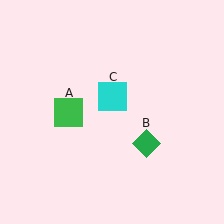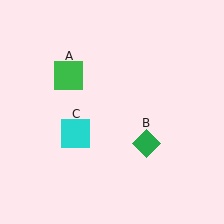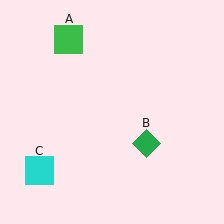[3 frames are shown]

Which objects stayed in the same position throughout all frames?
Green diamond (object B) remained stationary.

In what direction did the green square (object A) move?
The green square (object A) moved up.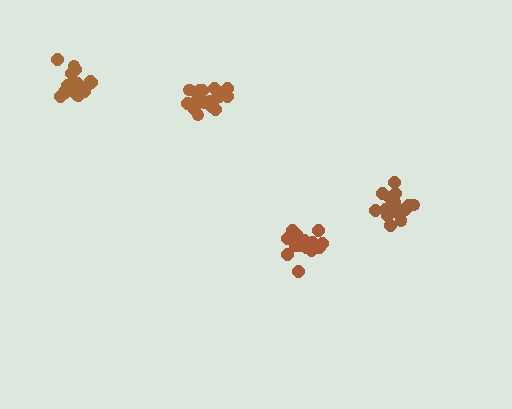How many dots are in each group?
Group 1: 18 dots, Group 2: 18 dots, Group 3: 19 dots, Group 4: 21 dots (76 total).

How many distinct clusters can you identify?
There are 4 distinct clusters.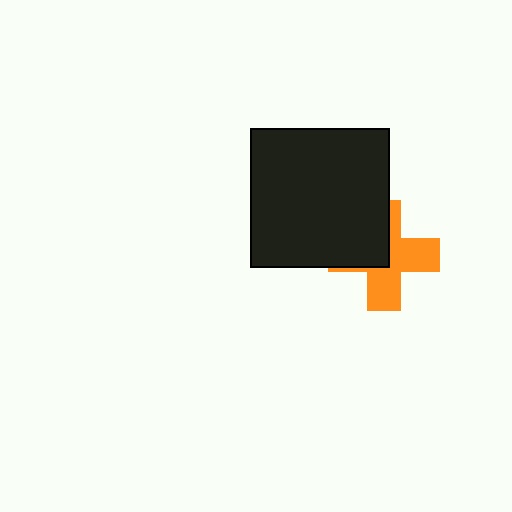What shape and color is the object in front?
The object in front is a black square.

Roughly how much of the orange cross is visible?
About half of it is visible (roughly 58%).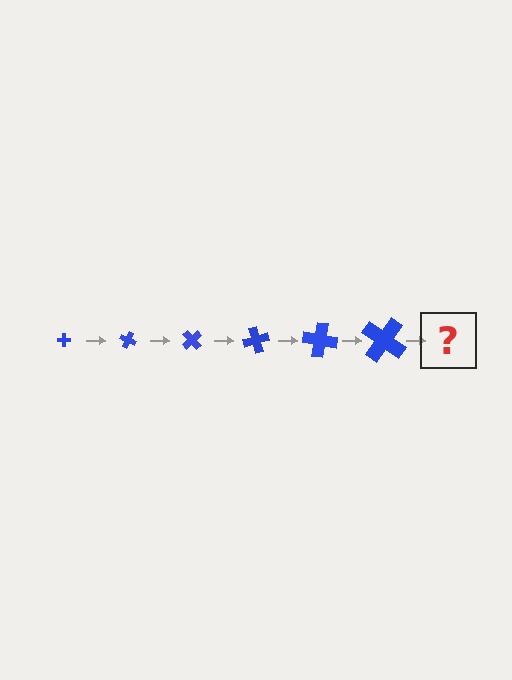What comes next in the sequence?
The next element should be a cross, larger than the previous one and rotated 150 degrees from the start.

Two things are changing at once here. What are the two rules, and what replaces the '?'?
The two rules are that the cross grows larger each step and it rotates 25 degrees each step. The '?' should be a cross, larger than the previous one and rotated 150 degrees from the start.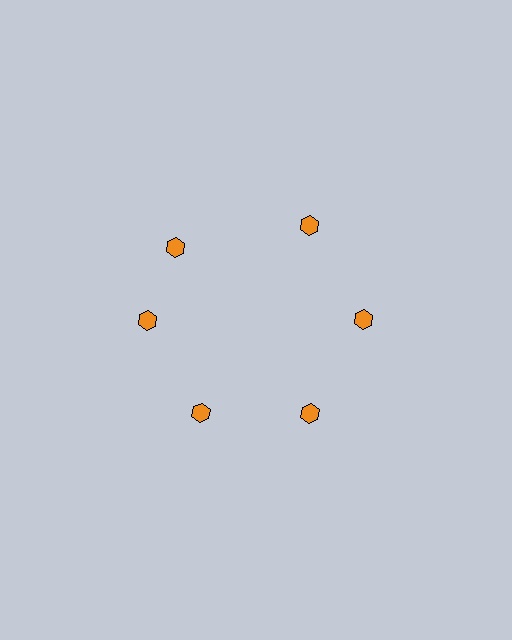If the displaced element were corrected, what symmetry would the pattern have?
It would have 6-fold rotational symmetry — the pattern would map onto itself every 60 degrees.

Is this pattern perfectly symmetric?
No. The 6 orange hexagons are arranged in a ring, but one element near the 11 o'clock position is rotated out of alignment along the ring, breaking the 6-fold rotational symmetry.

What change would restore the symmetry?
The symmetry would be restored by rotating it back into even spacing with its neighbors so that all 6 hexagons sit at equal angles and equal distance from the center.